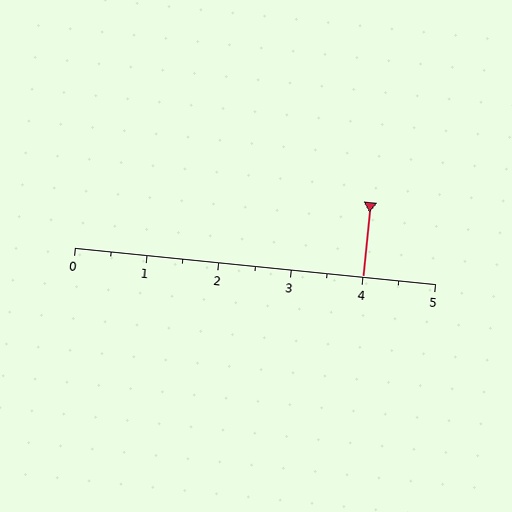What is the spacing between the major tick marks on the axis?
The major ticks are spaced 1 apart.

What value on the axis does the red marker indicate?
The marker indicates approximately 4.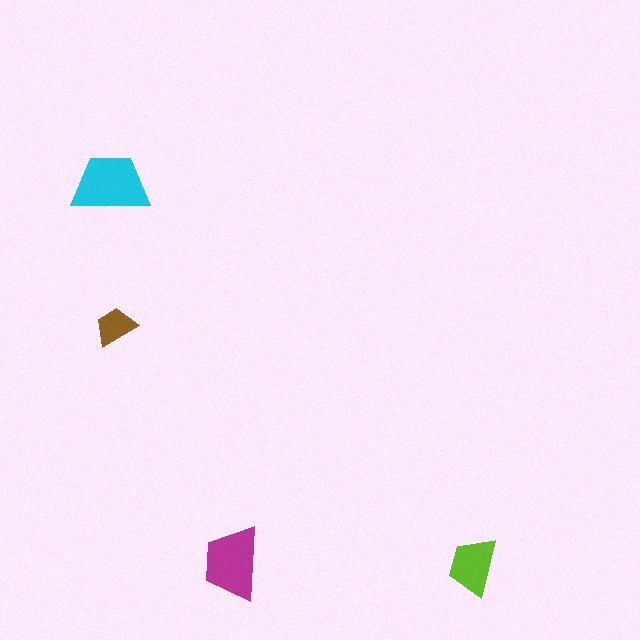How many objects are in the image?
There are 4 objects in the image.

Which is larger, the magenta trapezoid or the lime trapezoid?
The magenta one.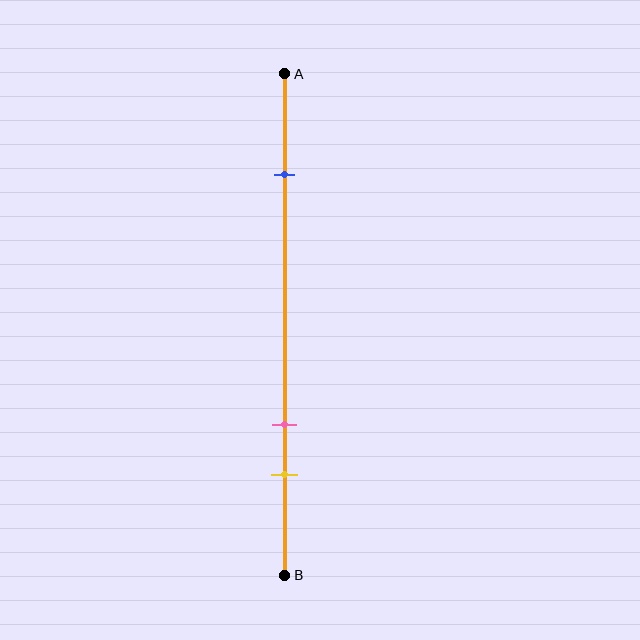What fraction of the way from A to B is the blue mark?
The blue mark is approximately 20% (0.2) of the way from A to B.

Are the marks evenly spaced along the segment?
No, the marks are not evenly spaced.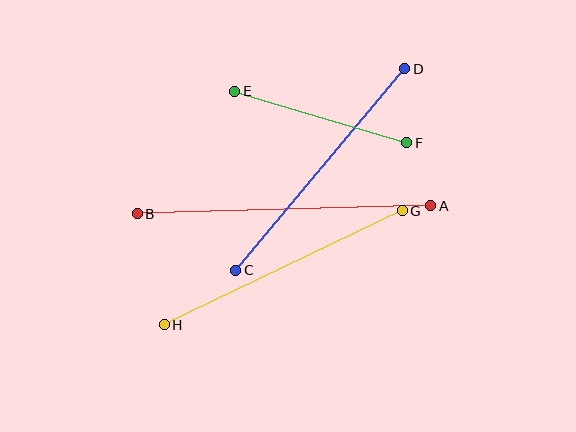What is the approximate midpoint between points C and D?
The midpoint is at approximately (320, 170) pixels.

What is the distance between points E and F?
The distance is approximately 179 pixels.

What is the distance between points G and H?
The distance is approximately 264 pixels.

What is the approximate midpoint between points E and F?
The midpoint is at approximately (321, 117) pixels.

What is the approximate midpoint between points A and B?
The midpoint is at approximately (284, 210) pixels.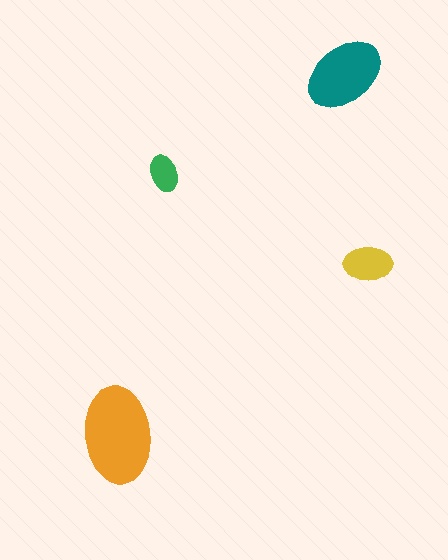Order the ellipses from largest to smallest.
the orange one, the teal one, the yellow one, the green one.